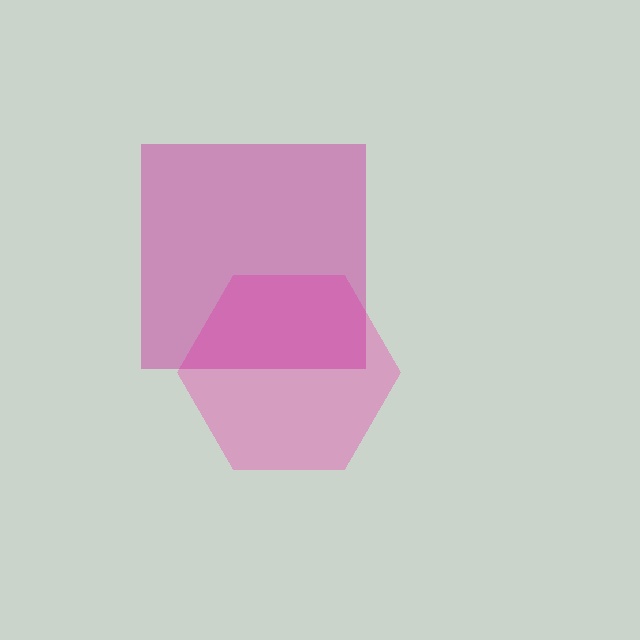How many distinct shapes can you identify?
There are 2 distinct shapes: a pink hexagon, a magenta square.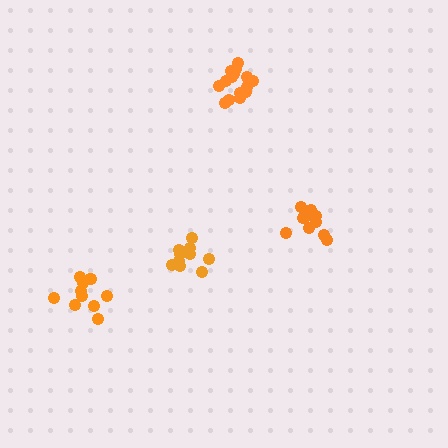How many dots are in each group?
Group 1: 11 dots, Group 2: 10 dots, Group 3: 15 dots, Group 4: 11 dots (47 total).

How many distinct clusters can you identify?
There are 4 distinct clusters.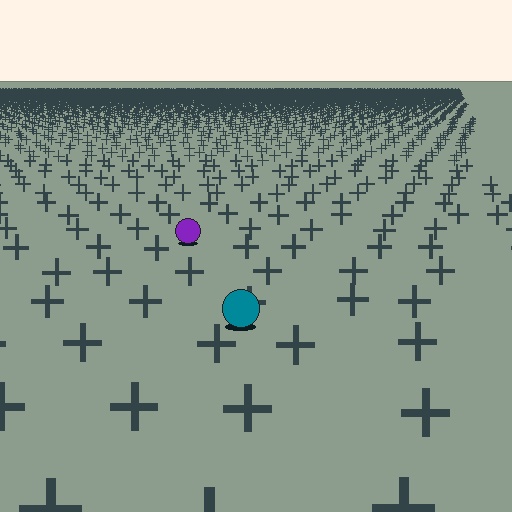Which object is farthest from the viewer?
The purple circle is farthest from the viewer. It appears smaller and the ground texture around it is denser.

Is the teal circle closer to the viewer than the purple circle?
Yes. The teal circle is closer — you can tell from the texture gradient: the ground texture is coarser near it.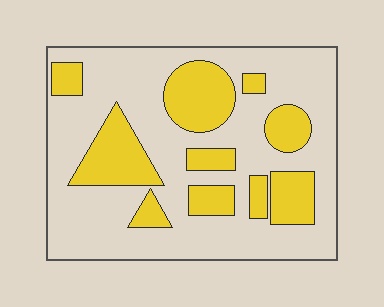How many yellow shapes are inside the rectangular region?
10.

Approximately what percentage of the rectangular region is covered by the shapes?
Approximately 30%.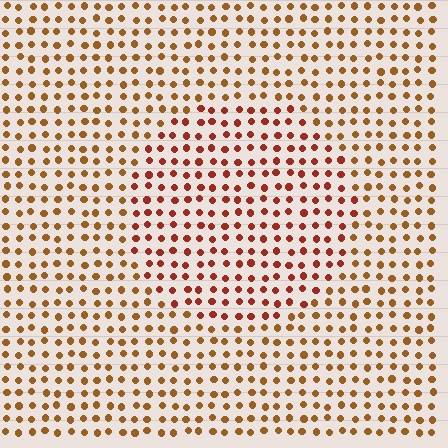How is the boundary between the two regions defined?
The boundary is defined purely by a slight shift in hue (about 26 degrees). Spacing, size, and orientation are identical on both sides.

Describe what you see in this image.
The image is filled with small brown elements in a uniform arrangement. A circle-shaped region is visible where the elements are tinted to a slightly different hue, forming a subtle color boundary.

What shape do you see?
I see a circle.